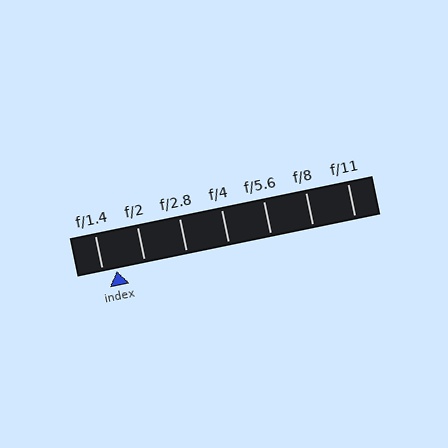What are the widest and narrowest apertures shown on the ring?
The widest aperture shown is f/1.4 and the narrowest is f/11.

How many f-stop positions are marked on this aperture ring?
There are 7 f-stop positions marked.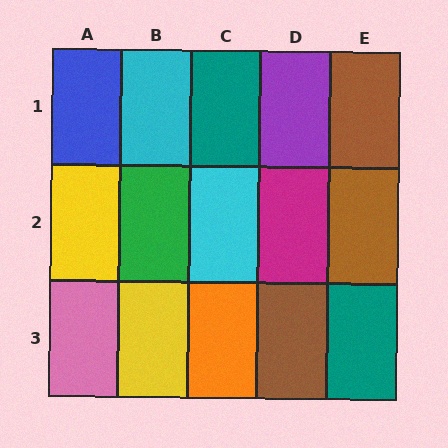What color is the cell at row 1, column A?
Blue.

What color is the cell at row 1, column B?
Cyan.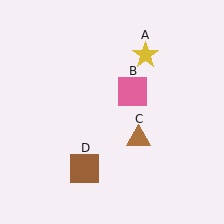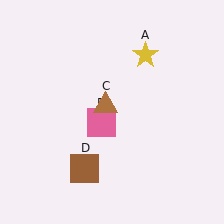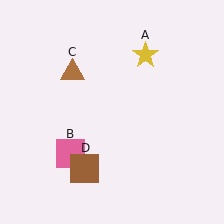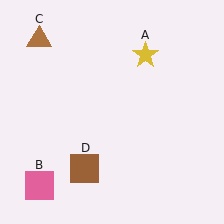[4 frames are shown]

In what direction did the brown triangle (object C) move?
The brown triangle (object C) moved up and to the left.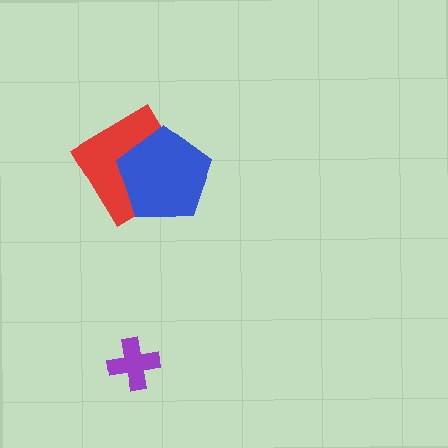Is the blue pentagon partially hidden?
No, no other shape covers it.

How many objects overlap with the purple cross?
0 objects overlap with the purple cross.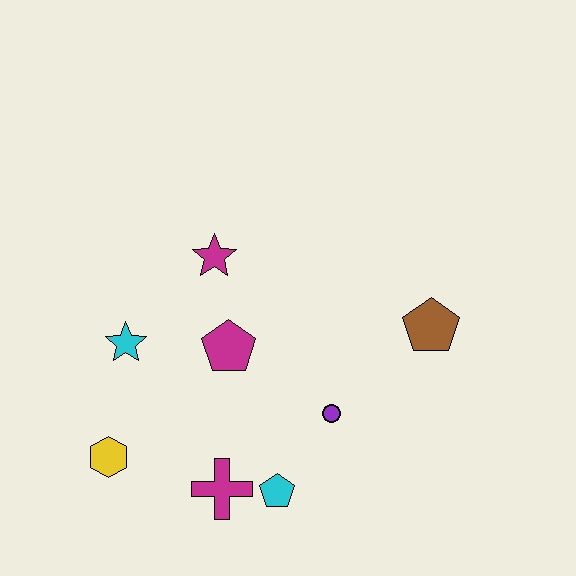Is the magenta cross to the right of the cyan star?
Yes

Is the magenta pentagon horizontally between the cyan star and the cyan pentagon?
Yes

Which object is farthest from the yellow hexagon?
The brown pentagon is farthest from the yellow hexagon.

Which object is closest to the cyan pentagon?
The magenta cross is closest to the cyan pentagon.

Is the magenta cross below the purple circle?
Yes